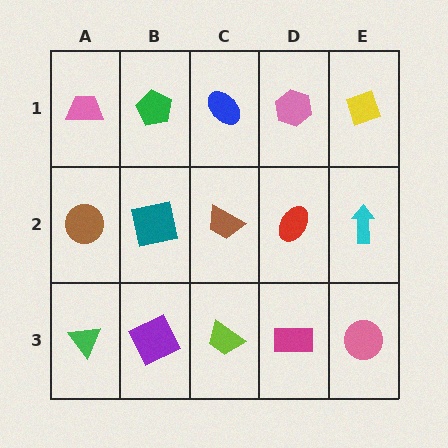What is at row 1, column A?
A pink trapezoid.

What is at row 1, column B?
A green pentagon.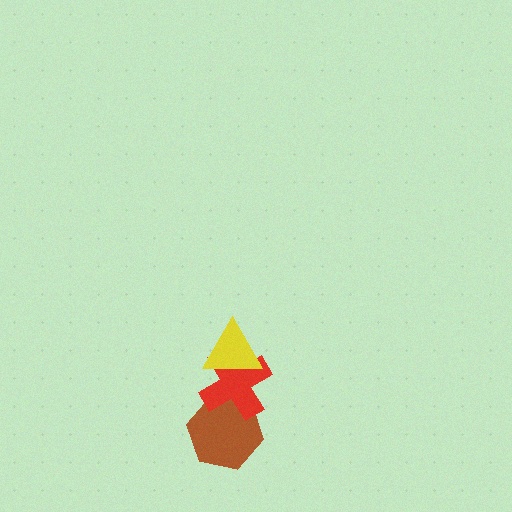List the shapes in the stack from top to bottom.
From top to bottom: the yellow triangle, the red cross, the brown hexagon.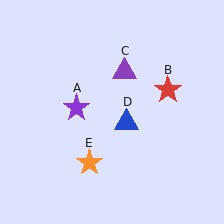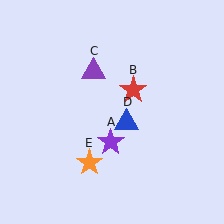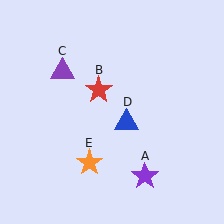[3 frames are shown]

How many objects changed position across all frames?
3 objects changed position: purple star (object A), red star (object B), purple triangle (object C).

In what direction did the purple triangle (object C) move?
The purple triangle (object C) moved left.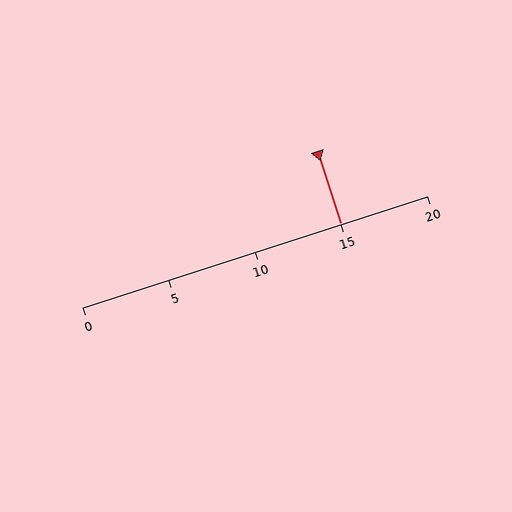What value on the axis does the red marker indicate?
The marker indicates approximately 15.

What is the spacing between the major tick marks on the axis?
The major ticks are spaced 5 apart.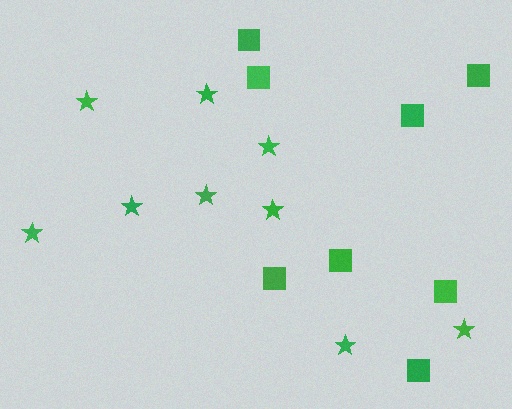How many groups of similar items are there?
There are 2 groups: one group of stars (9) and one group of squares (8).